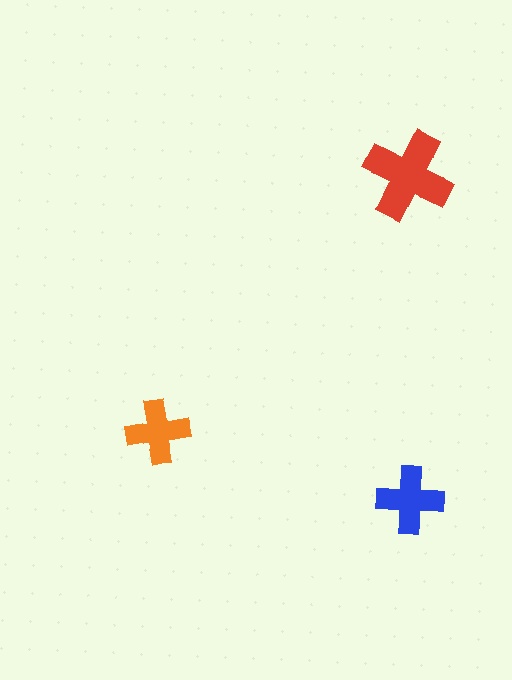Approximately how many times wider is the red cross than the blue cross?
About 1.5 times wider.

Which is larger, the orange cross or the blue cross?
The blue one.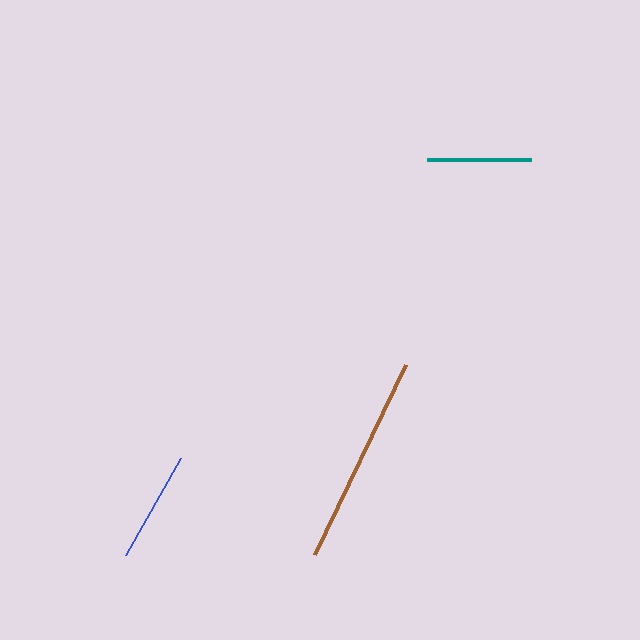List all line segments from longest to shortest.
From longest to shortest: brown, blue, teal.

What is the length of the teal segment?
The teal segment is approximately 104 pixels long.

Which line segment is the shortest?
The teal line is the shortest at approximately 104 pixels.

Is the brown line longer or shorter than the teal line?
The brown line is longer than the teal line.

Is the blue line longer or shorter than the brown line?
The brown line is longer than the blue line.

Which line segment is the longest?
The brown line is the longest at approximately 210 pixels.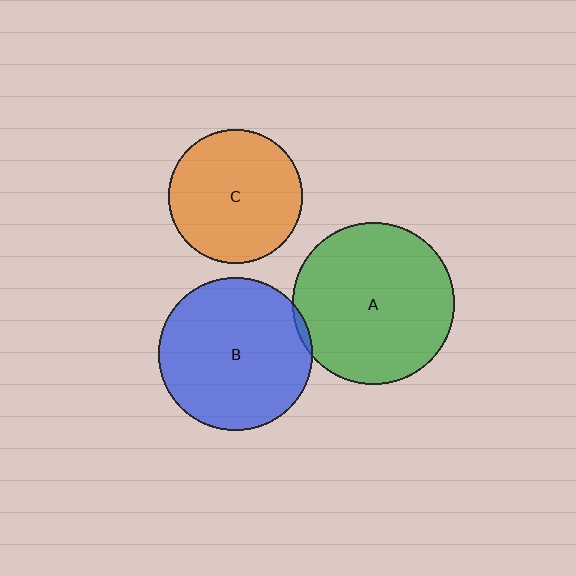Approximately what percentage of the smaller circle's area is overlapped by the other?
Approximately 5%.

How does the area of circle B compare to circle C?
Approximately 1.3 times.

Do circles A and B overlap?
Yes.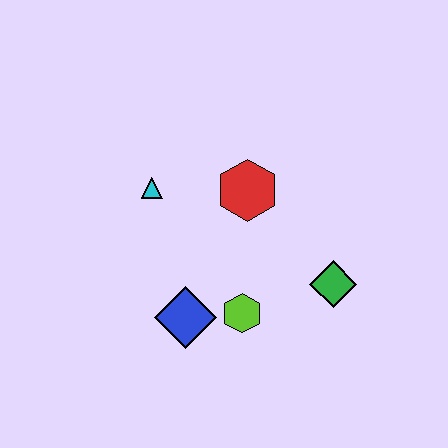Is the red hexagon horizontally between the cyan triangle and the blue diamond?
No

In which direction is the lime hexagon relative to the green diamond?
The lime hexagon is to the left of the green diamond.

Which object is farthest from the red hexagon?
The blue diamond is farthest from the red hexagon.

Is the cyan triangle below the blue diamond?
No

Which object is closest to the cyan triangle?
The red hexagon is closest to the cyan triangle.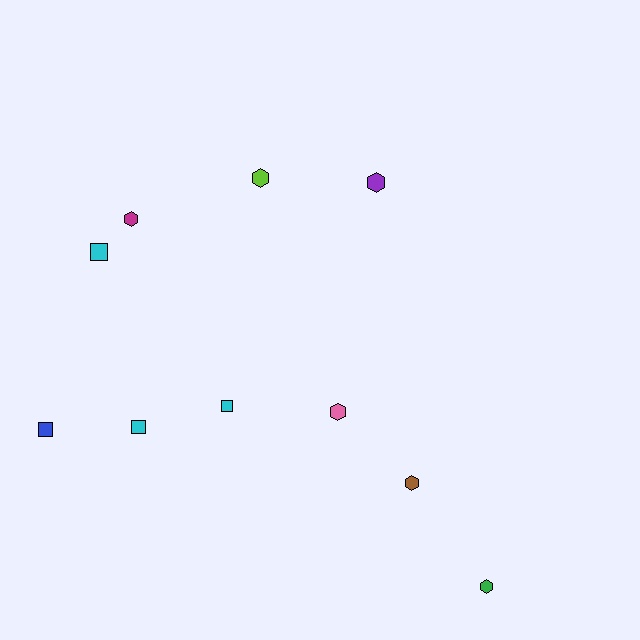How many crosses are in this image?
There are no crosses.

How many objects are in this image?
There are 10 objects.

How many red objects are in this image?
There are no red objects.